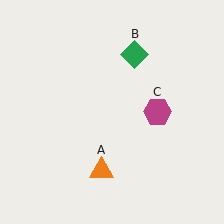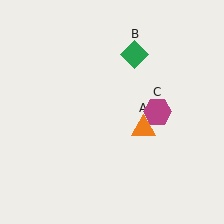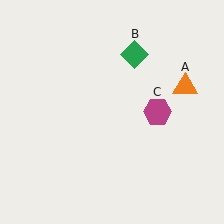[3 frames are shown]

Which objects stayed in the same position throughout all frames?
Green diamond (object B) and magenta hexagon (object C) remained stationary.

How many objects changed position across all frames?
1 object changed position: orange triangle (object A).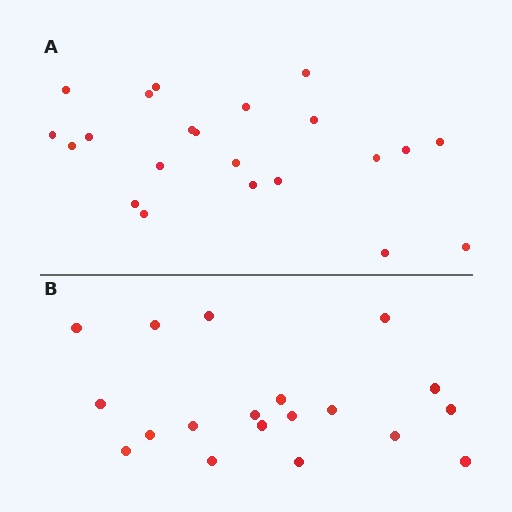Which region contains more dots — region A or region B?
Region A (the top region) has more dots.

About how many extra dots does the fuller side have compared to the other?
Region A has just a few more — roughly 2 or 3 more dots than region B.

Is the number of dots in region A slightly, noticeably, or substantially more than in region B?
Region A has only slightly more — the two regions are fairly close. The ratio is roughly 1.2 to 1.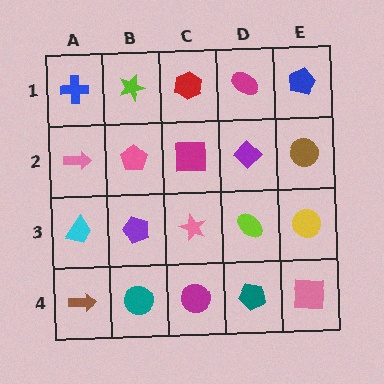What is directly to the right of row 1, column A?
A lime star.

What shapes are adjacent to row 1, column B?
A pink pentagon (row 2, column B), a blue cross (row 1, column A), a red hexagon (row 1, column C).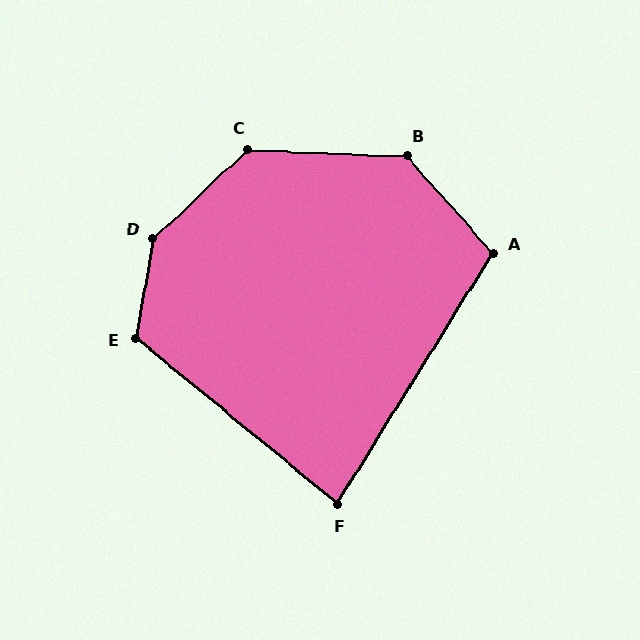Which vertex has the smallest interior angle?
F, at approximately 82 degrees.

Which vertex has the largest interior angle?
D, at approximately 144 degrees.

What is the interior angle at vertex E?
Approximately 119 degrees (obtuse).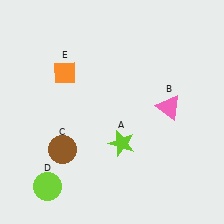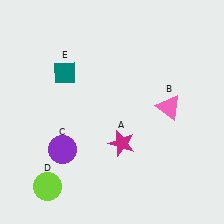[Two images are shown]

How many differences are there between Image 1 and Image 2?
There are 3 differences between the two images.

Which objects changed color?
A changed from lime to magenta. C changed from brown to purple. E changed from orange to teal.